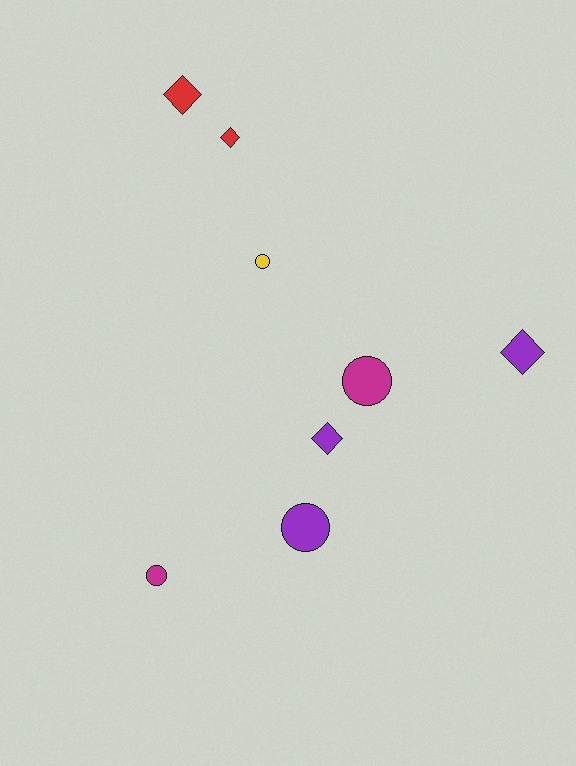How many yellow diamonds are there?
There are no yellow diamonds.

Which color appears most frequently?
Purple, with 3 objects.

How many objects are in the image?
There are 8 objects.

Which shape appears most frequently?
Diamond, with 4 objects.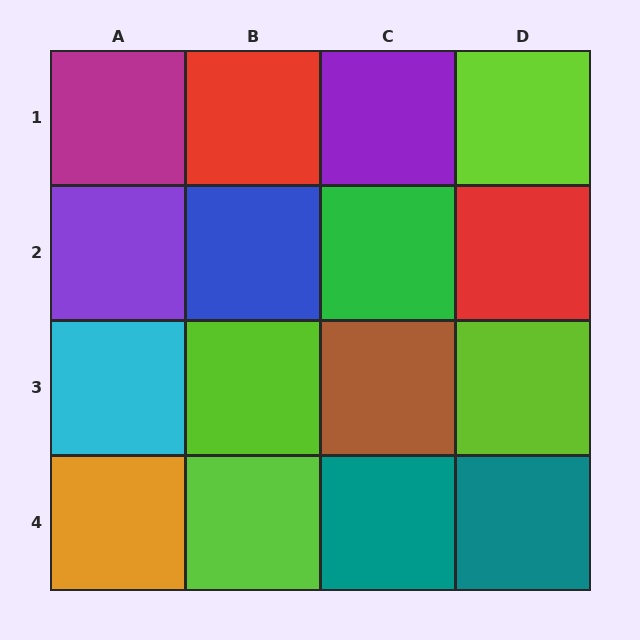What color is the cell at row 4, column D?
Teal.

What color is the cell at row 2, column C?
Green.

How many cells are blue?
1 cell is blue.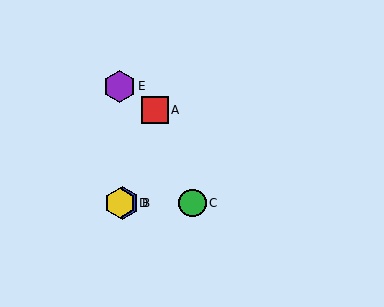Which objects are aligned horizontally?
Objects B, C, D are aligned horizontally.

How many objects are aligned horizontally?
3 objects (B, C, D) are aligned horizontally.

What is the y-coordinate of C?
Object C is at y≈203.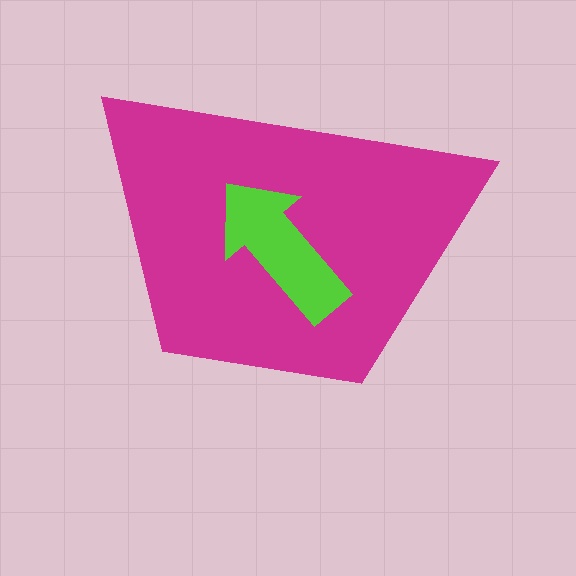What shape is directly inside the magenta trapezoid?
The lime arrow.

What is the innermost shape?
The lime arrow.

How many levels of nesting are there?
2.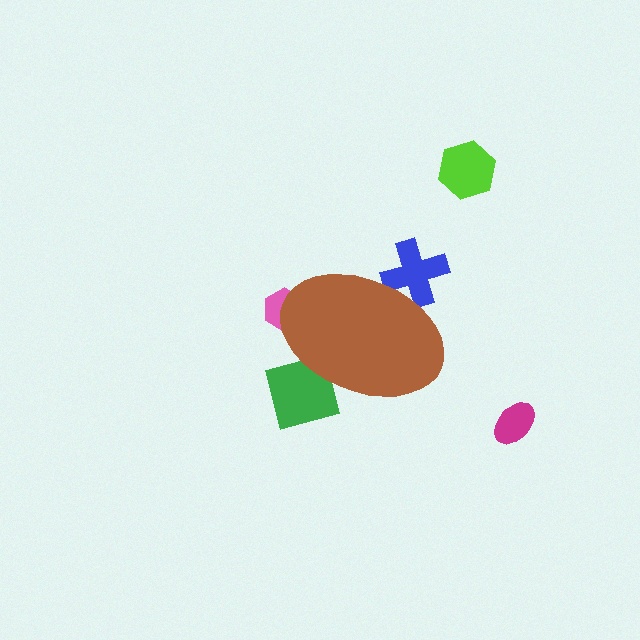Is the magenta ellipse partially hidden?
No, the magenta ellipse is fully visible.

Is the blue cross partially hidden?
Yes, the blue cross is partially hidden behind the brown ellipse.